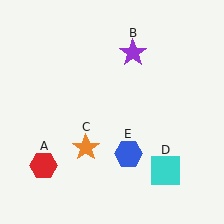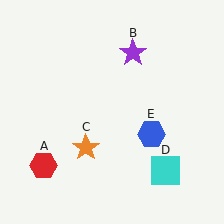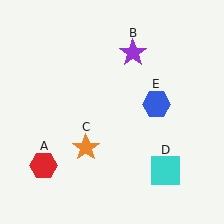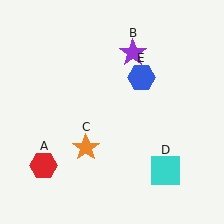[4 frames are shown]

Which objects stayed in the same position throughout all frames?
Red hexagon (object A) and purple star (object B) and orange star (object C) and cyan square (object D) remained stationary.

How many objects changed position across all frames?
1 object changed position: blue hexagon (object E).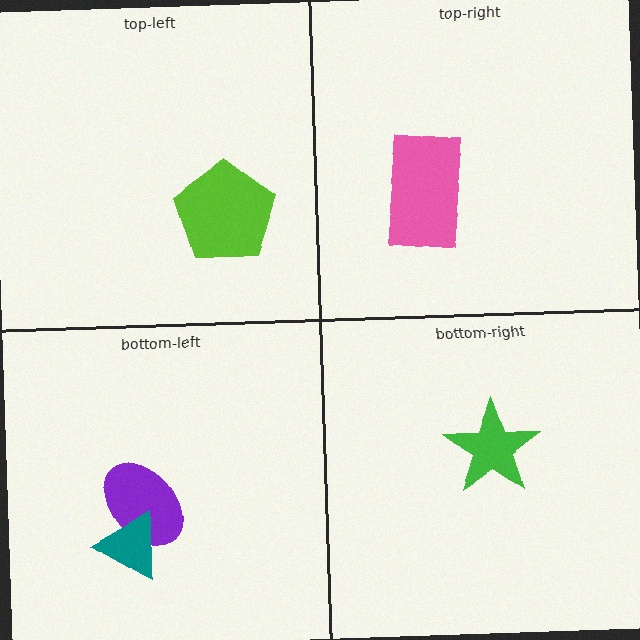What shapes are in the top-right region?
The pink rectangle.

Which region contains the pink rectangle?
The top-right region.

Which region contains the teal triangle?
The bottom-left region.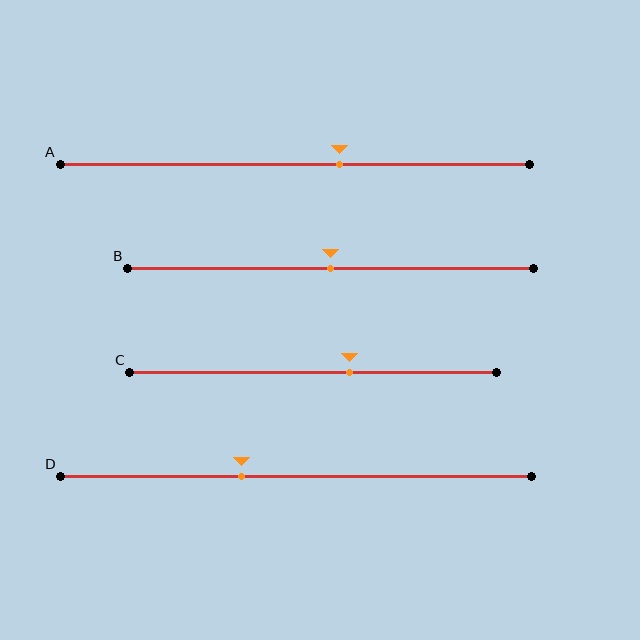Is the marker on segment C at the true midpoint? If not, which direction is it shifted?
No, the marker on segment C is shifted to the right by about 10% of the segment length.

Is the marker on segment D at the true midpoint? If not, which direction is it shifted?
No, the marker on segment D is shifted to the left by about 12% of the segment length.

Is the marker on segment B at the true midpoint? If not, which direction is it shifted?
Yes, the marker on segment B is at the true midpoint.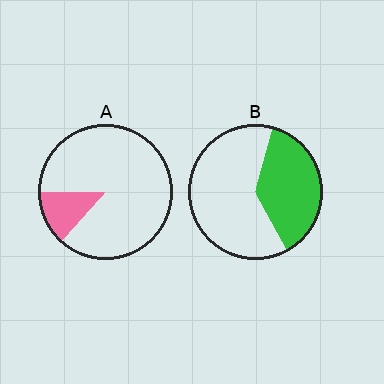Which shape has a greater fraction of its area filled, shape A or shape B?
Shape B.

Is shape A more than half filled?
No.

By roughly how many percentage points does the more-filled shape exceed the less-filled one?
By roughly 25 percentage points (B over A).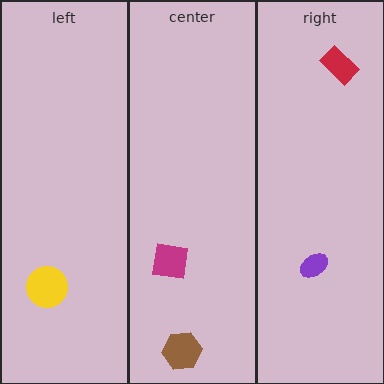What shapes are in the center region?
The magenta square, the brown hexagon.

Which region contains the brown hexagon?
The center region.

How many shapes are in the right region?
2.